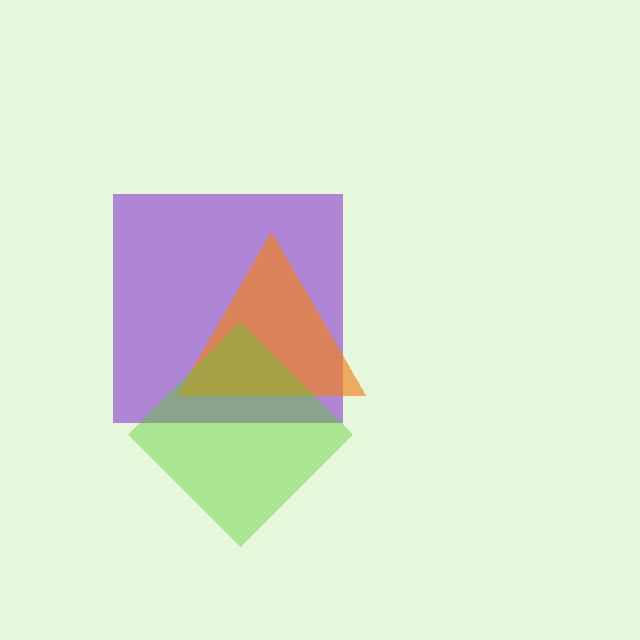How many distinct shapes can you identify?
There are 3 distinct shapes: a purple square, an orange triangle, a lime diamond.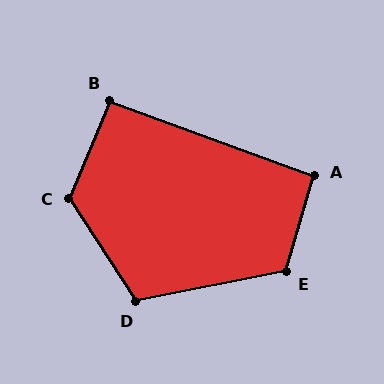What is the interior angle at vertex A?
Approximately 94 degrees (approximately right).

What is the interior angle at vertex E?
Approximately 118 degrees (obtuse).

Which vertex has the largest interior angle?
C, at approximately 125 degrees.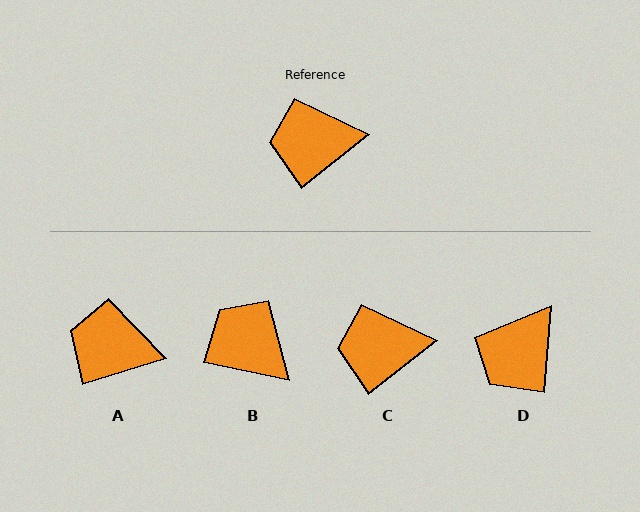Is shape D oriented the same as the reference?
No, it is off by about 47 degrees.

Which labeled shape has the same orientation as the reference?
C.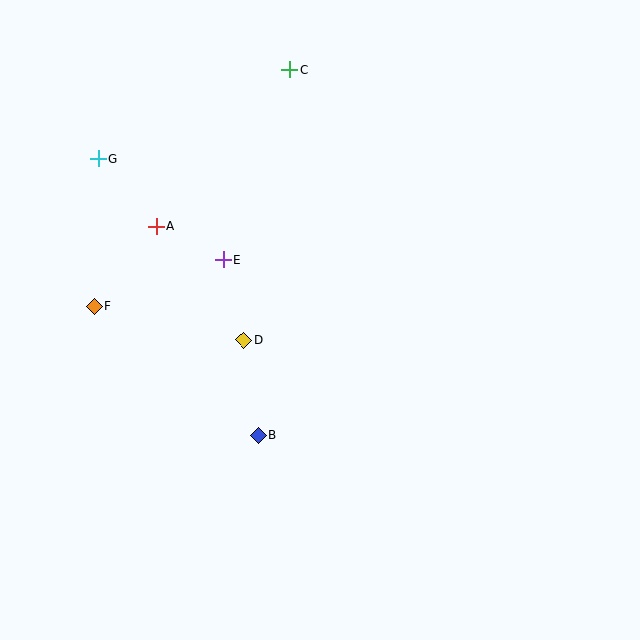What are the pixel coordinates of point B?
Point B is at (258, 435).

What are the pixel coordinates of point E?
Point E is at (223, 260).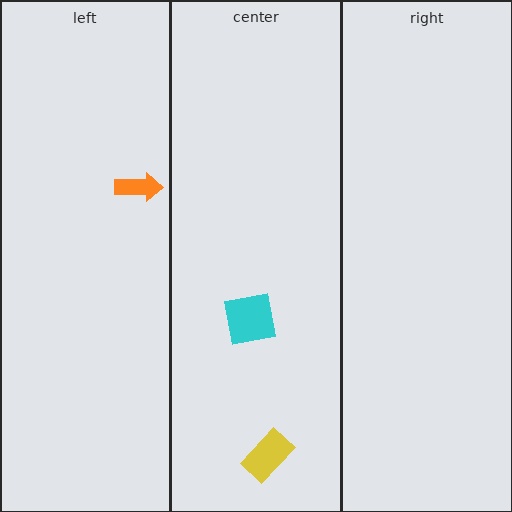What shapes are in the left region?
The orange arrow.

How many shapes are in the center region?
2.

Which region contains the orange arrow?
The left region.